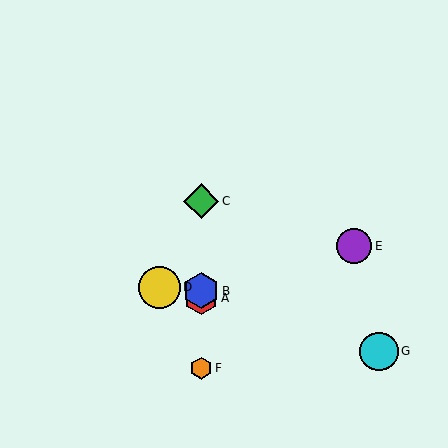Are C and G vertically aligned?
No, C is at x≈201 and G is at x≈379.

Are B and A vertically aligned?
Yes, both are at x≈201.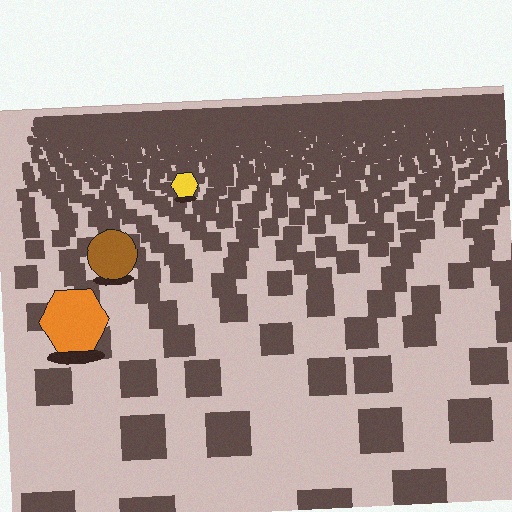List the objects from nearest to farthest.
From nearest to farthest: the orange hexagon, the brown circle, the yellow hexagon.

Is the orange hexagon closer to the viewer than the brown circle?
Yes. The orange hexagon is closer — you can tell from the texture gradient: the ground texture is coarser near it.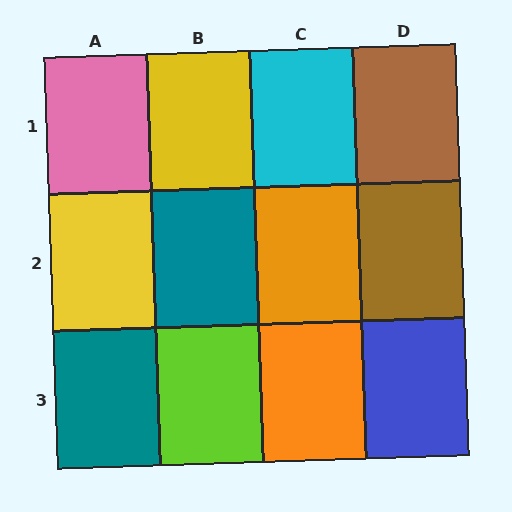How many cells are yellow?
2 cells are yellow.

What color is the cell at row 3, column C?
Orange.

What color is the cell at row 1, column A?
Pink.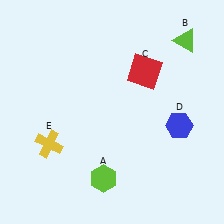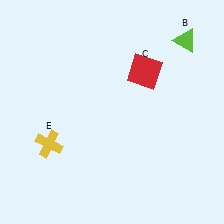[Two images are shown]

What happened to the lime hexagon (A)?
The lime hexagon (A) was removed in Image 2. It was in the bottom-left area of Image 1.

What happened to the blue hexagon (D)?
The blue hexagon (D) was removed in Image 2. It was in the bottom-right area of Image 1.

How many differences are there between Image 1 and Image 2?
There are 2 differences between the two images.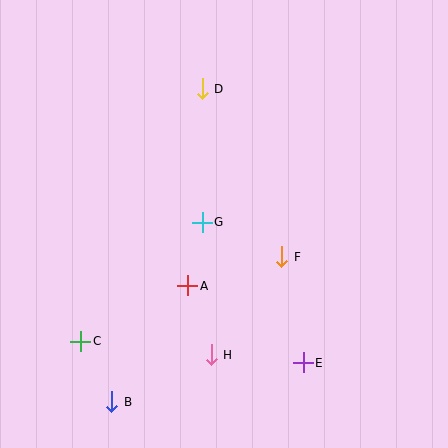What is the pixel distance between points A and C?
The distance between A and C is 121 pixels.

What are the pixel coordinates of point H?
Point H is at (211, 355).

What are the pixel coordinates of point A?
Point A is at (188, 286).